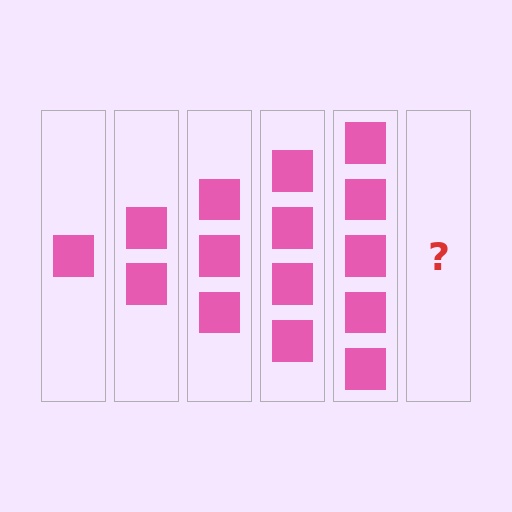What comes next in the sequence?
The next element should be 6 squares.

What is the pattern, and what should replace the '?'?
The pattern is that each step adds one more square. The '?' should be 6 squares.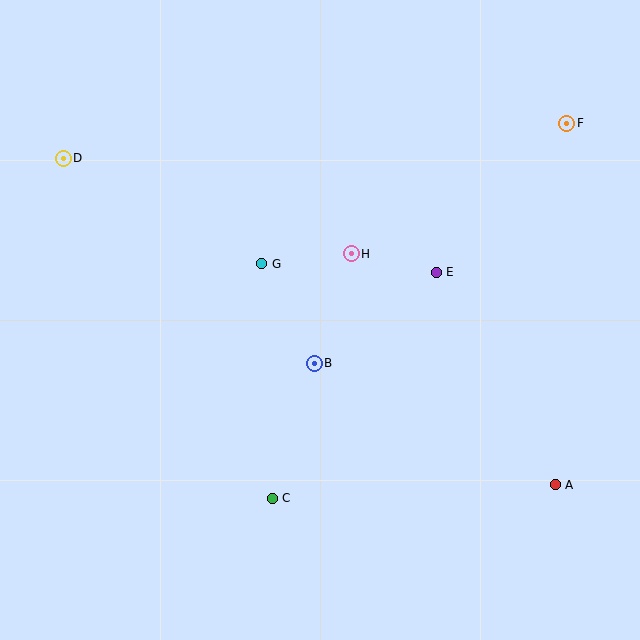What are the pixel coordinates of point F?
Point F is at (567, 123).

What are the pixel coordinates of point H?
Point H is at (351, 254).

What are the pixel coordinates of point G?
Point G is at (262, 264).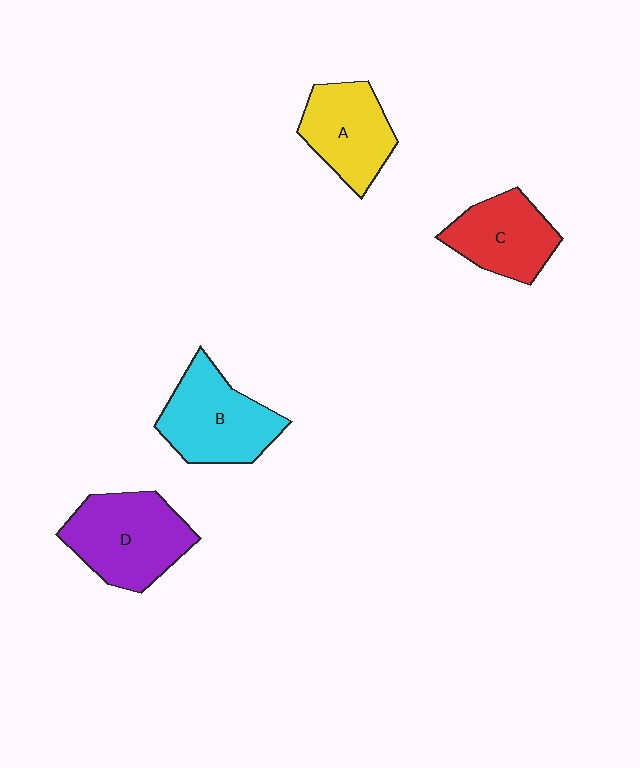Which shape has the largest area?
Shape D (purple).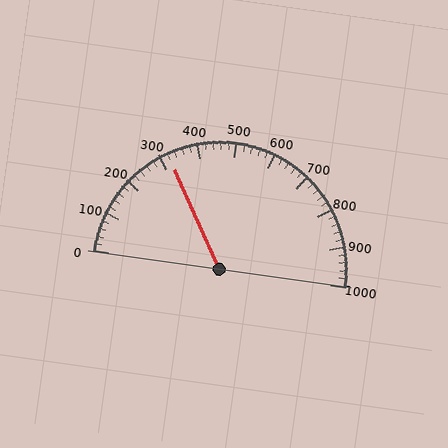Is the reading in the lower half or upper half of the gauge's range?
The reading is in the lower half of the range (0 to 1000).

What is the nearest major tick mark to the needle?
The nearest major tick mark is 300.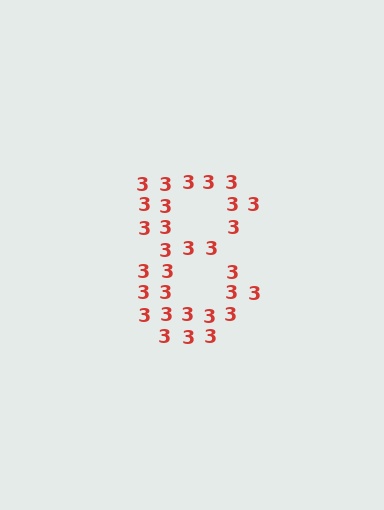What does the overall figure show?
The overall figure shows the digit 8.